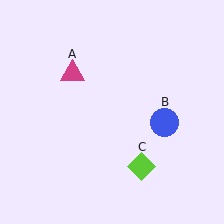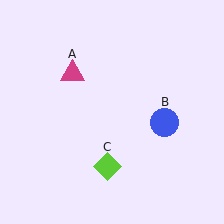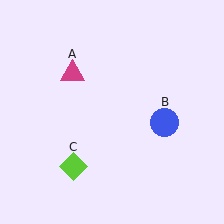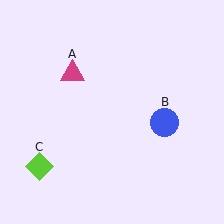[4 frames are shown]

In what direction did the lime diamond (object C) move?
The lime diamond (object C) moved left.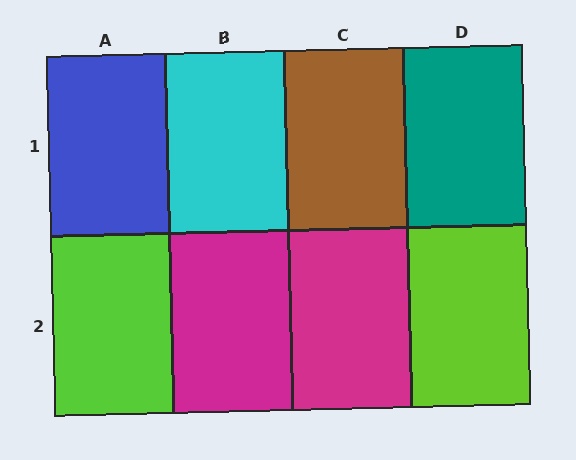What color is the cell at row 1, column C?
Brown.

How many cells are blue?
1 cell is blue.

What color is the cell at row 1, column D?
Teal.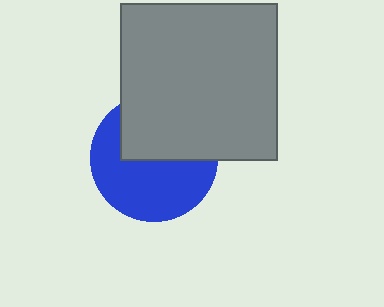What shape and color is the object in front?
The object in front is a gray square.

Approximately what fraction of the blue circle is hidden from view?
Roughly 44% of the blue circle is hidden behind the gray square.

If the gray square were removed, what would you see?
You would see the complete blue circle.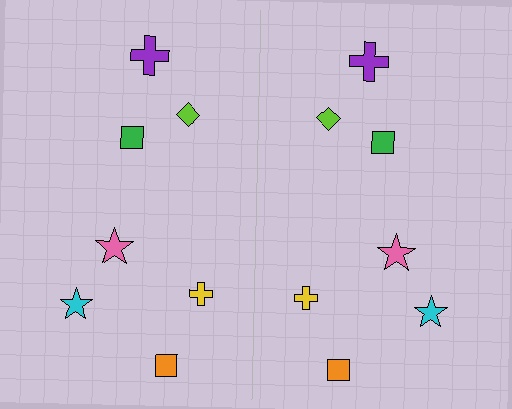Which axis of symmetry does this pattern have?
The pattern has a vertical axis of symmetry running through the center of the image.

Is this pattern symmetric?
Yes, this pattern has bilateral (reflection) symmetry.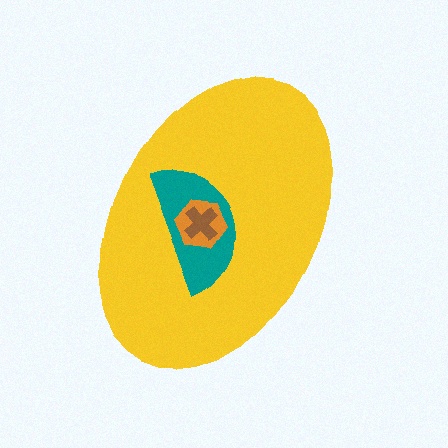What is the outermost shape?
The yellow ellipse.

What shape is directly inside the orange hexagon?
The brown cross.